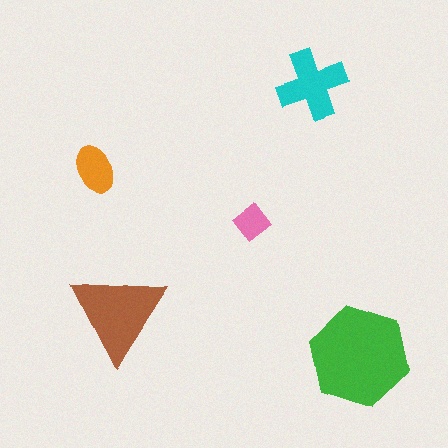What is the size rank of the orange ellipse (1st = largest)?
4th.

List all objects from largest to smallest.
The green hexagon, the brown triangle, the cyan cross, the orange ellipse, the pink diamond.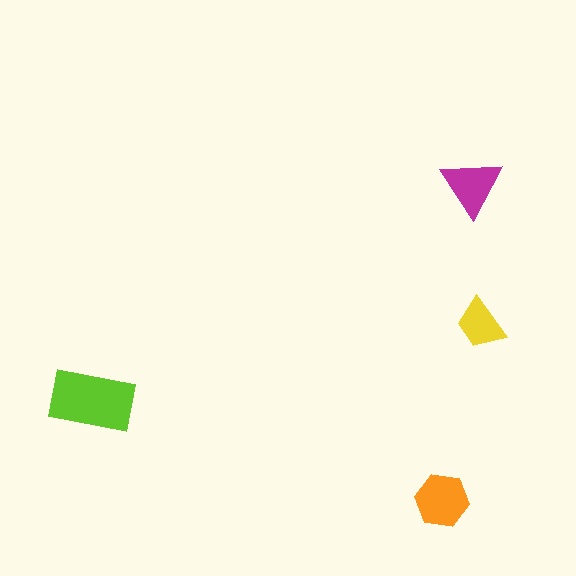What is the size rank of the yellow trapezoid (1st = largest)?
4th.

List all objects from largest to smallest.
The lime rectangle, the orange hexagon, the magenta triangle, the yellow trapezoid.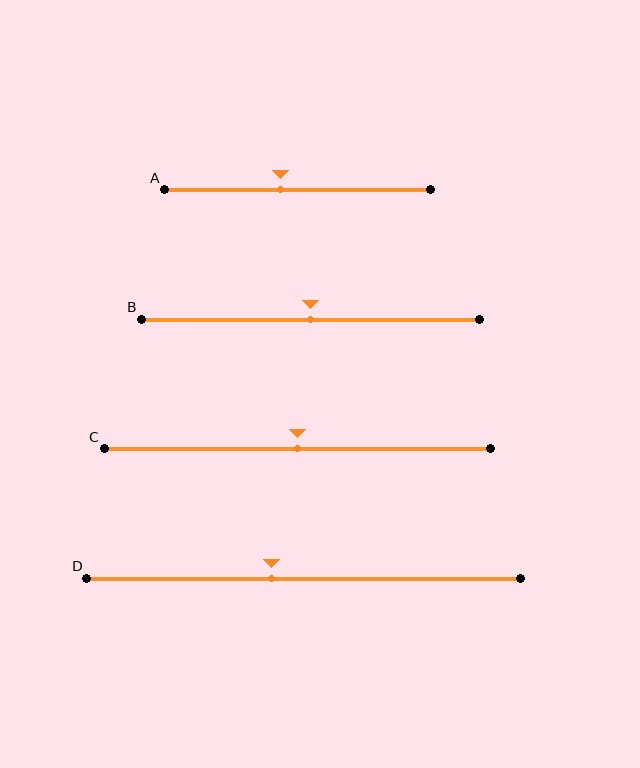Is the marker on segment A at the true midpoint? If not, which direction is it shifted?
No, the marker on segment A is shifted to the left by about 7% of the segment length.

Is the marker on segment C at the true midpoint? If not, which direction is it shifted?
Yes, the marker on segment C is at the true midpoint.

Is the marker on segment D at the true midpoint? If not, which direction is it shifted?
No, the marker on segment D is shifted to the left by about 8% of the segment length.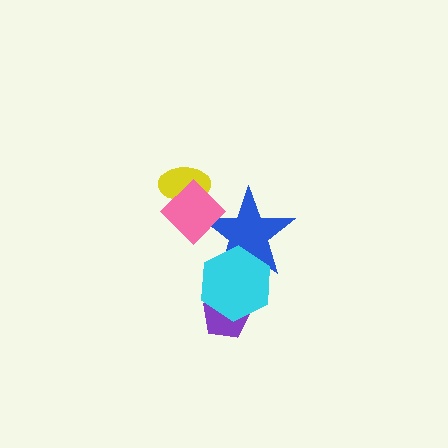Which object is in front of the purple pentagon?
The cyan hexagon is in front of the purple pentagon.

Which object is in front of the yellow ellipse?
The pink diamond is in front of the yellow ellipse.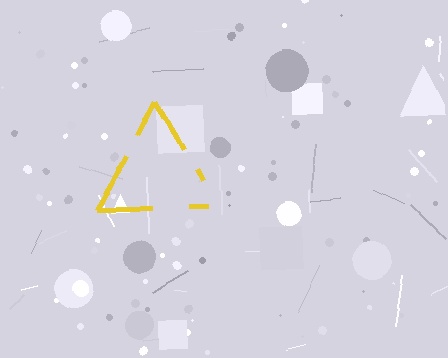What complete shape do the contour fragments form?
The contour fragments form a triangle.